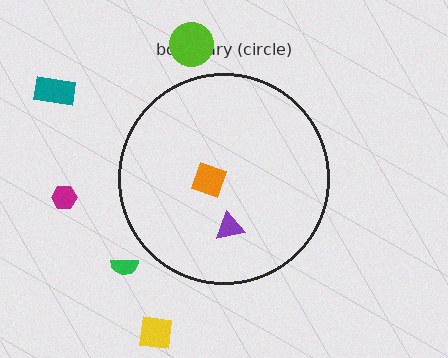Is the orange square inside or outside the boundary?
Inside.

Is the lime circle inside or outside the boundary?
Outside.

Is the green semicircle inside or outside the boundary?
Outside.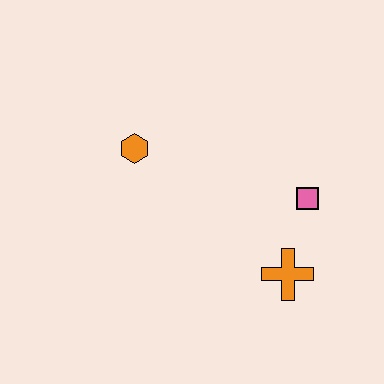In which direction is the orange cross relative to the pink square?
The orange cross is below the pink square.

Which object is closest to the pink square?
The orange cross is closest to the pink square.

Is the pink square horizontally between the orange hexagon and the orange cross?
No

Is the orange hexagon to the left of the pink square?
Yes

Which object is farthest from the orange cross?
The orange hexagon is farthest from the orange cross.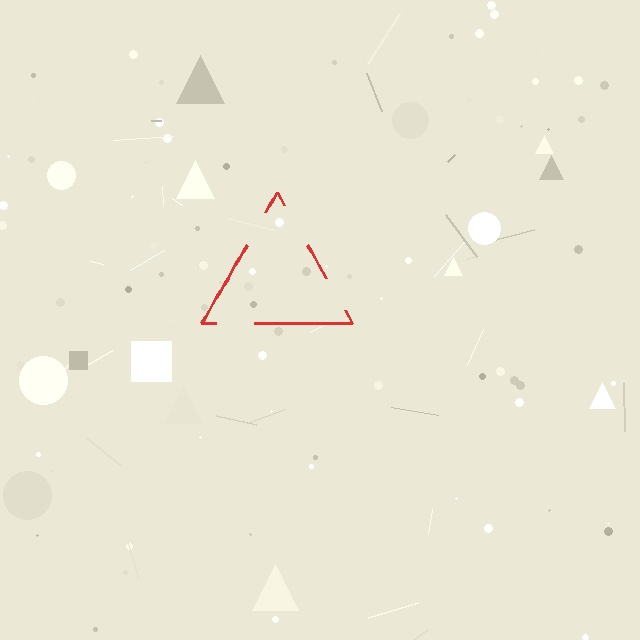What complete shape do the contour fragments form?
The contour fragments form a triangle.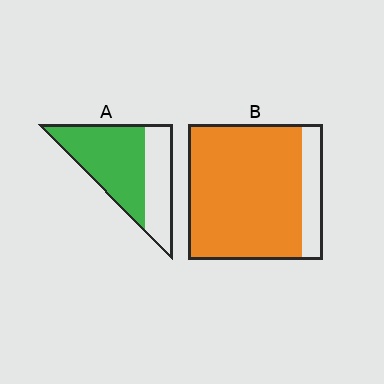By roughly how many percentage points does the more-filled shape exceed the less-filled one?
By roughly 20 percentage points (B over A).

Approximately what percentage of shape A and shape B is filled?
A is approximately 65% and B is approximately 85%.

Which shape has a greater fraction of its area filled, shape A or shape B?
Shape B.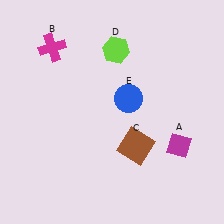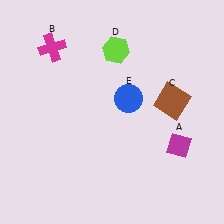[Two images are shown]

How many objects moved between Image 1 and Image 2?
1 object moved between the two images.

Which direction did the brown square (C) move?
The brown square (C) moved up.